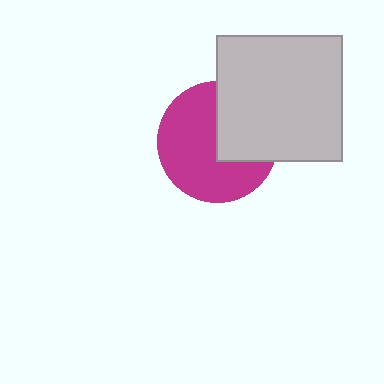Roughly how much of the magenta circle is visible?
About half of it is visible (roughly 64%).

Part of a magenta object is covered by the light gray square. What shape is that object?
It is a circle.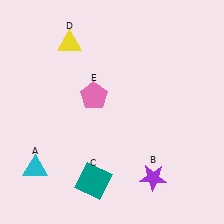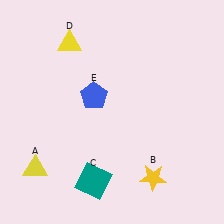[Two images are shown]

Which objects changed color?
A changed from cyan to yellow. B changed from purple to yellow. E changed from pink to blue.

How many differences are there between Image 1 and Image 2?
There are 3 differences between the two images.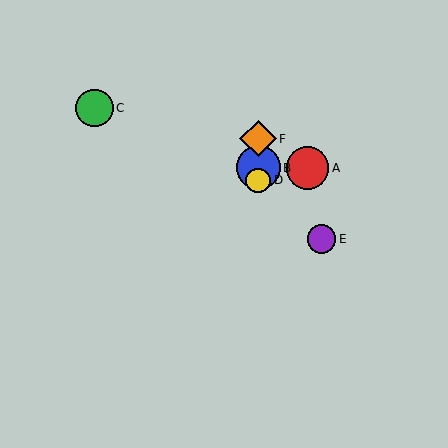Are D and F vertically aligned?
Yes, both are at x≈258.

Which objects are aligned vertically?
Objects B, D, F are aligned vertically.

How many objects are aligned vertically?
3 objects (B, D, F) are aligned vertically.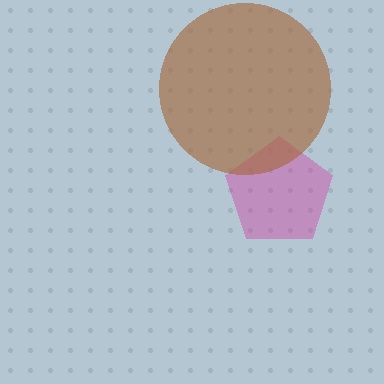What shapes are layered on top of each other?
The layered shapes are: a magenta pentagon, a brown circle.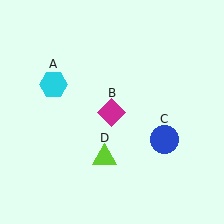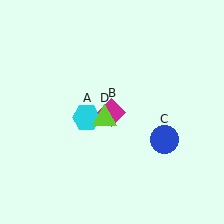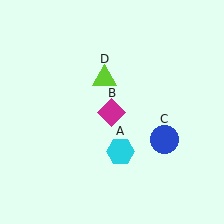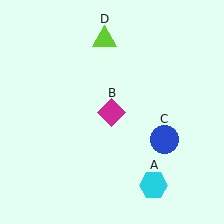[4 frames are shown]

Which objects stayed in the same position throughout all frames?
Magenta diamond (object B) and blue circle (object C) remained stationary.